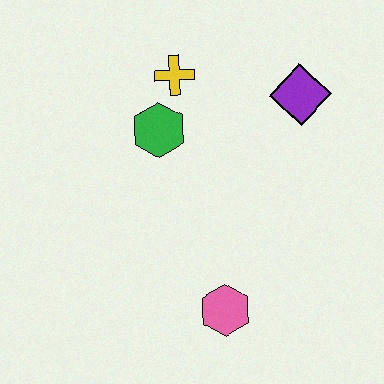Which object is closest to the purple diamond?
The yellow cross is closest to the purple diamond.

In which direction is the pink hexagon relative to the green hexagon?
The pink hexagon is below the green hexagon.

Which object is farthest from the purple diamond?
The pink hexagon is farthest from the purple diamond.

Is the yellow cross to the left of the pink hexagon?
Yes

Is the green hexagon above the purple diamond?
No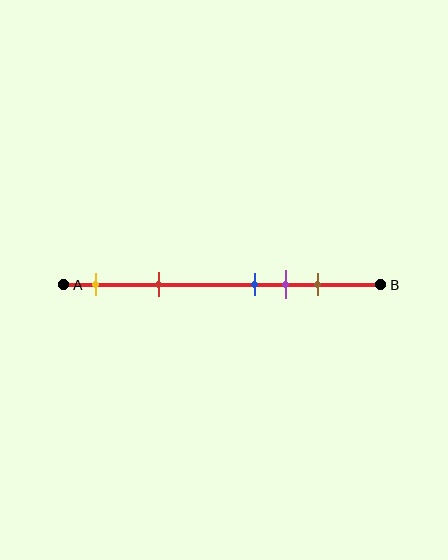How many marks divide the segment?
There are 5 marks dividing the segment.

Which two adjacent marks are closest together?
The blue and purple marks are the closest adjacent pair.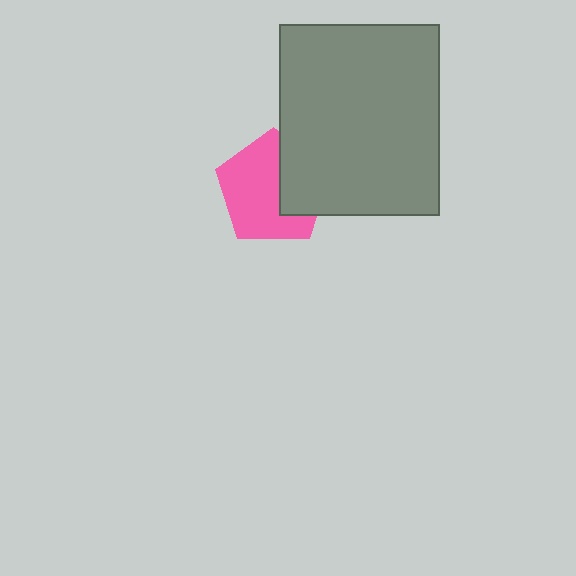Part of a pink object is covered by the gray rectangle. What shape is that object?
It is a pentagon.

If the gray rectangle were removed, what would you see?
You would see the complete pink pentagon.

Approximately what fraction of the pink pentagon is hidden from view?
Roughly 34% of the pink pentagon is hidden behind the gray rectangle.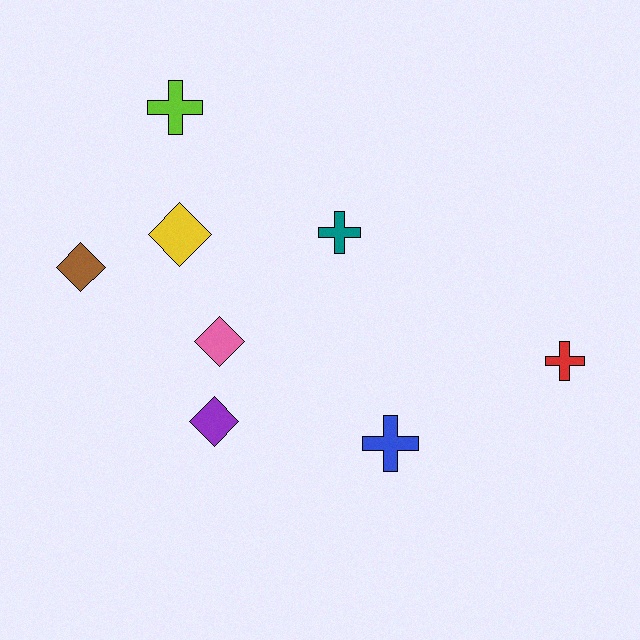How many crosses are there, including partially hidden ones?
There are 4 crosses.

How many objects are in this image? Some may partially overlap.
There are 8 objects.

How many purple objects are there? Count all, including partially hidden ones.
There is 1 purple object.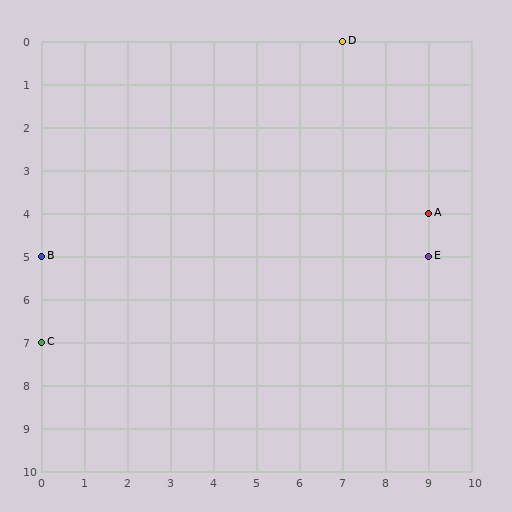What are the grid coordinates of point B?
Point B is at grid coordinates (0, 5).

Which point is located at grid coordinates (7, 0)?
Point D is at (7, 0).